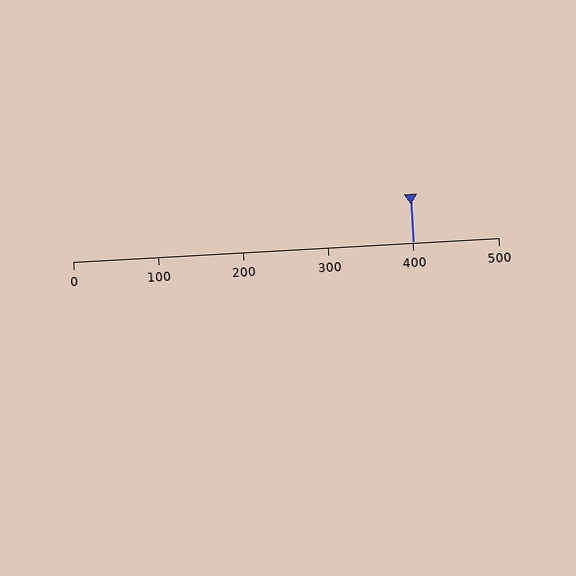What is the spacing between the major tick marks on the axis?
The major ticks are spaced 100 apart.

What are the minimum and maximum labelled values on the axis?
The axis runs from 0 to 500.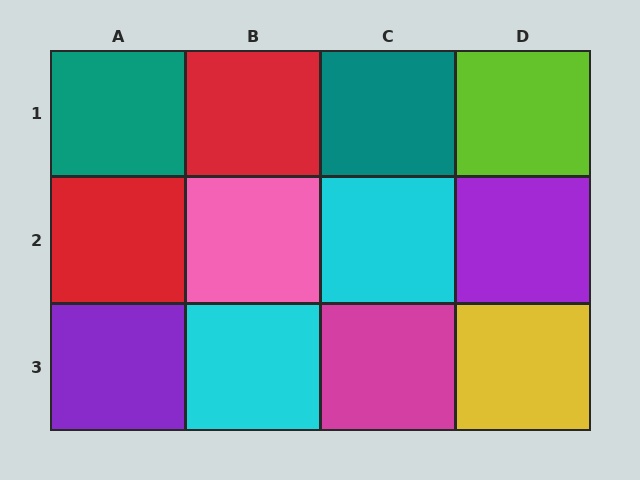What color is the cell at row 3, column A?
Purple.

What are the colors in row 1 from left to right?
Teal, red, teal, lime.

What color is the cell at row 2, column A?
Red.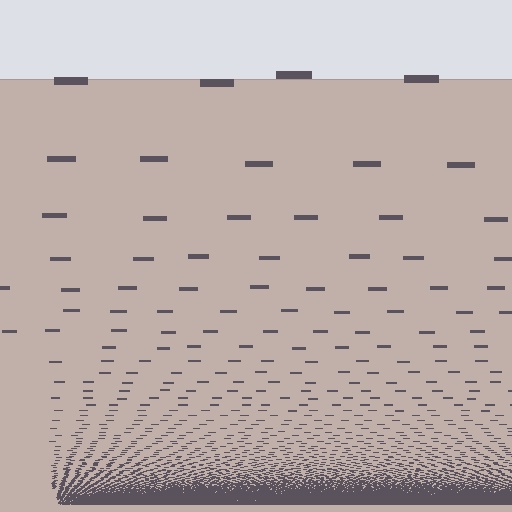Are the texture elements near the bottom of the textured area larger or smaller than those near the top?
Smaller. The gradient is inverted — elements near the bottom are smaller and denser.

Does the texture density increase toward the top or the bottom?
Density increases toward the bottom.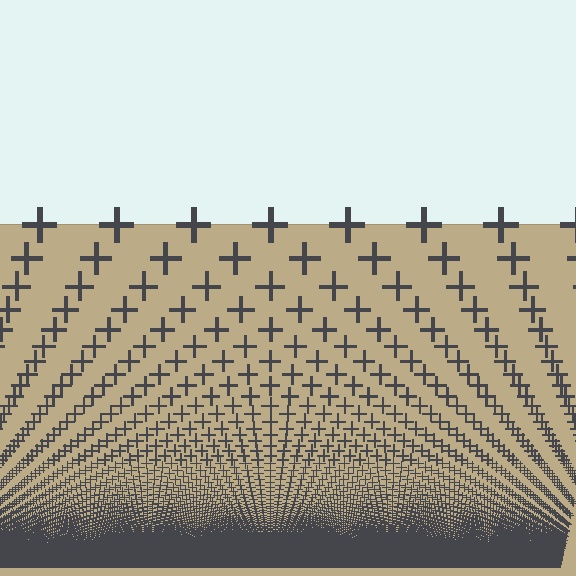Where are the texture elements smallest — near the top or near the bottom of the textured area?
Near the bottom.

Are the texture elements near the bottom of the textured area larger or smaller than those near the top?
Smaller. The gradient is inverted — elements near the bottom are smaller and denser.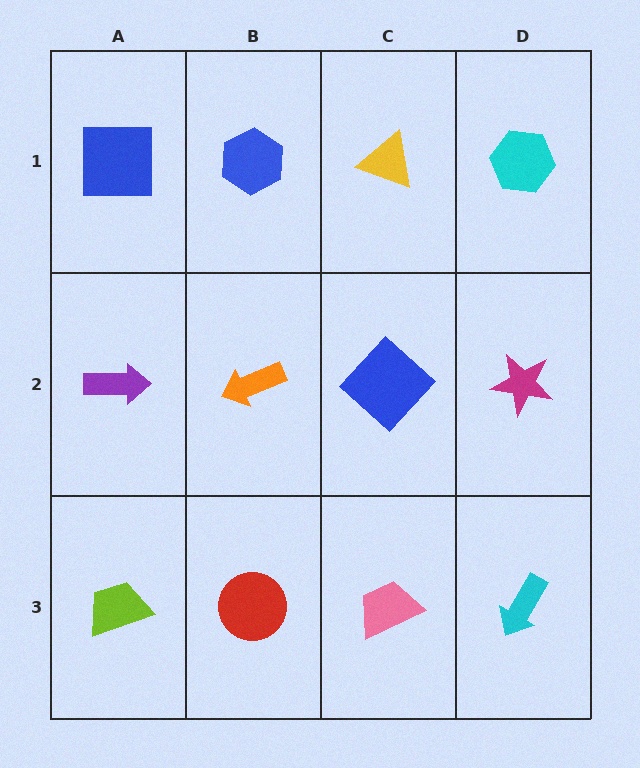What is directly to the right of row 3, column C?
A cyan arrow.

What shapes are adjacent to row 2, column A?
A blue square (row 1, column A), a lime trapezoid (row 3, column A), an orange arrow (row 2, column B).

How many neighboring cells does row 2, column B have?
4.